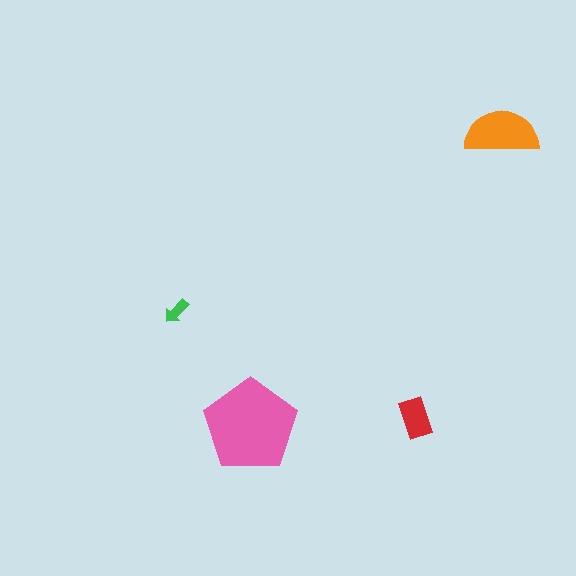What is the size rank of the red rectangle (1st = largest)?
3rd.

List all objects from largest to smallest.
The pink pentagon, the orange semicircle, the red rectangle, the green arrow.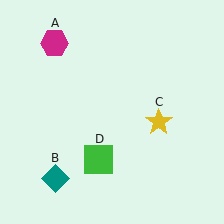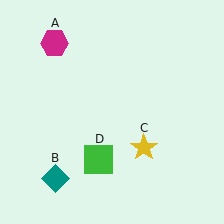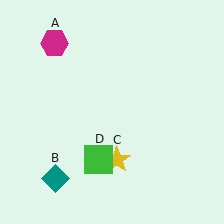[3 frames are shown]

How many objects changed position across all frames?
1 object changed position: yellow star (object C).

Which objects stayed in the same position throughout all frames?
Magenta hexagon (object A) and teal diamond (object B) and green square (object D) remained stationary.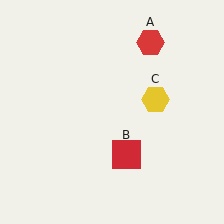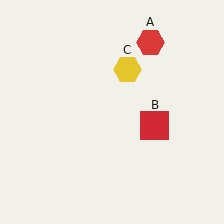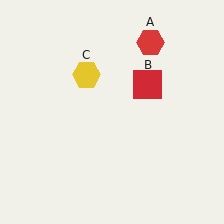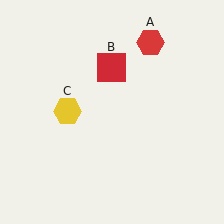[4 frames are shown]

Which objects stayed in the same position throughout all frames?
Red hexagon (object A) remained stationary.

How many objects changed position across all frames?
2 objects changed position: red square (object B), yellow hexagon (object C).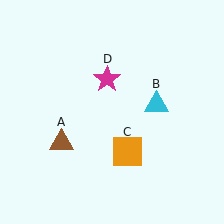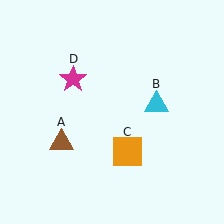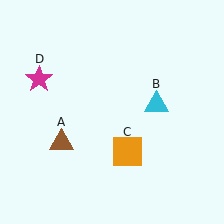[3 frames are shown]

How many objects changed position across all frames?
1 object changed position: magenta star (object D).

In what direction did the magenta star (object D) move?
The magenta star (object D) moved left.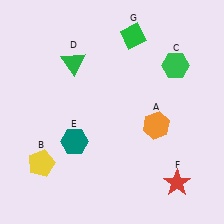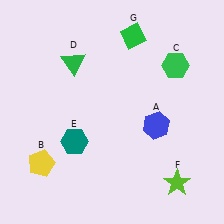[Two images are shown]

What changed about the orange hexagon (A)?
In Image 1, A is orange. In Image 2, it changed to blue.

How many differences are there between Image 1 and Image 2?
There are 2 differences between the two images.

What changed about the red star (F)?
In Image 1, F is red. In Image 2, it changed to lime.